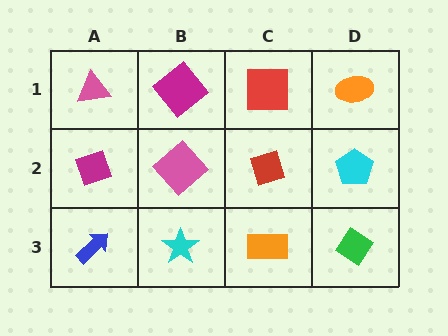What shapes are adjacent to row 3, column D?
A cyan pentagon (row 2, column D), an orange rectangle (row 3, column C).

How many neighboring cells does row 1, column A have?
2.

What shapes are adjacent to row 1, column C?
A red diamond (row 2, column C), a magenta diamond (row 1, column B), an orange ellipse (row 1, column D).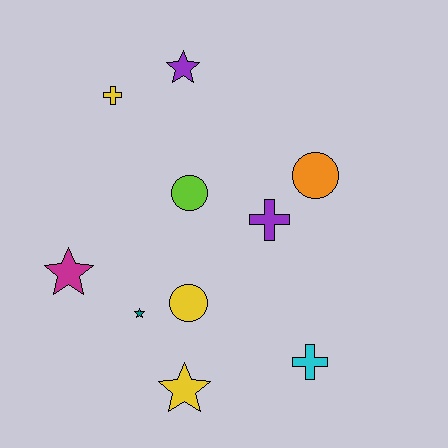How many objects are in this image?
There are 10 objects.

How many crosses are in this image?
There are 3 crosses.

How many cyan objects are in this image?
There is 1 cyan object.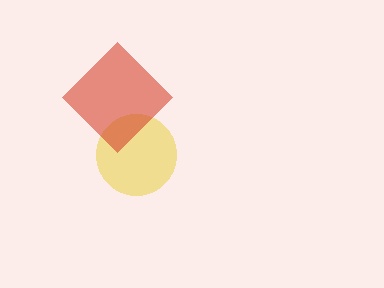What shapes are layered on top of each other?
The layered shapes are: a yellow circle, a red diamond.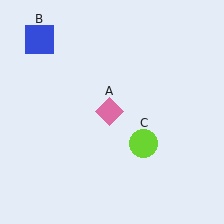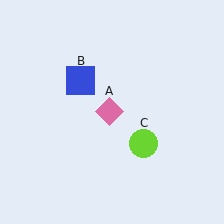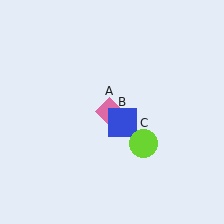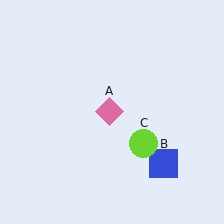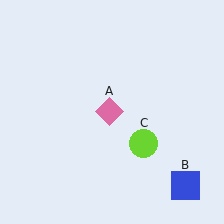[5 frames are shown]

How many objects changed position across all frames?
1 object changed position: blue square (object B).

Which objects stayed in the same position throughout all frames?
Pink diamond (object A) and lime circle (object C) remained stationary.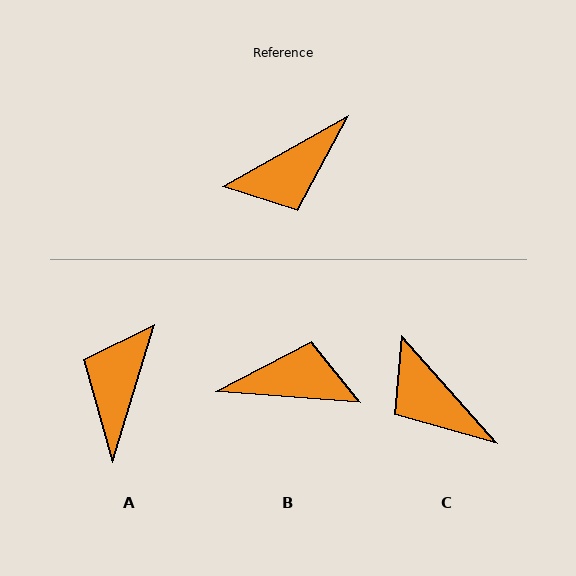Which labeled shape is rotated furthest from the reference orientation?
B, about 146 degrees away.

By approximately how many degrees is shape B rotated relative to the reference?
Approximately 146 degrees counter-clockwise.